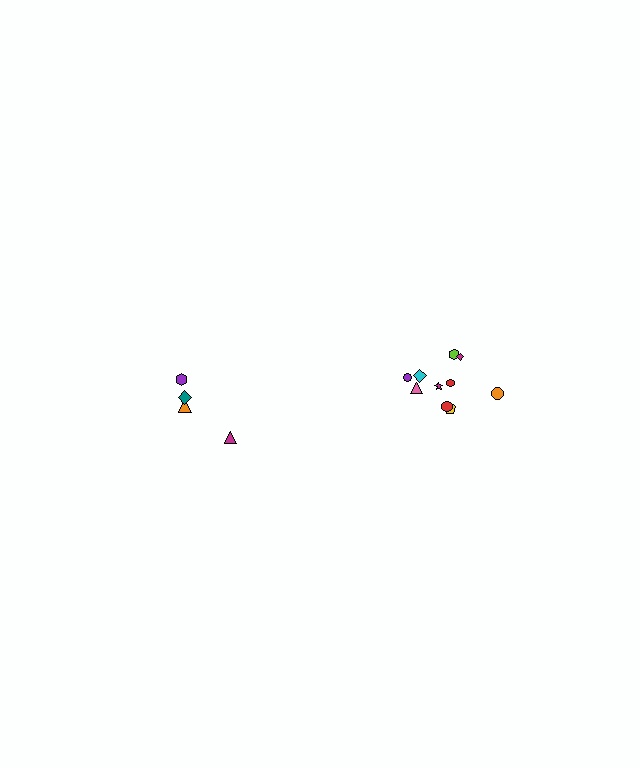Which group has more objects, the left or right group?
The right group.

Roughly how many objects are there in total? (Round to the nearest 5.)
Roughly 15 objects in total.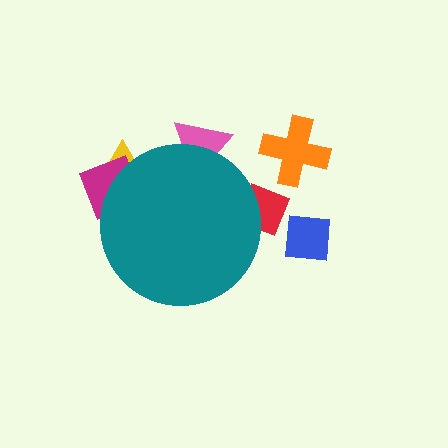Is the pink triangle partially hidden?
Yes, the pink triangle is partially hidden behind the teal circle.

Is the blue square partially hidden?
No, the blue square is fully visible.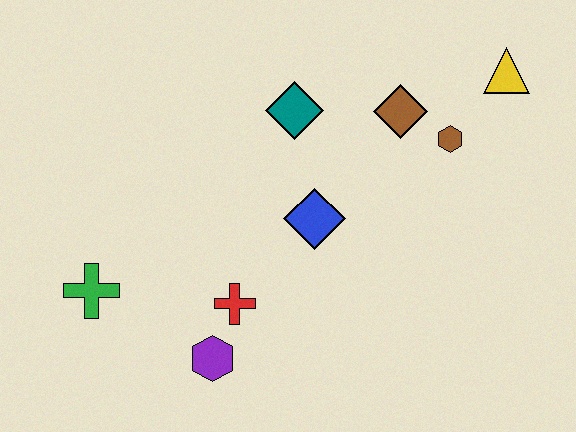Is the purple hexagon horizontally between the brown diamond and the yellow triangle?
No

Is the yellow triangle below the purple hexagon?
No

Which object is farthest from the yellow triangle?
The green cross is farthest from the yellow triangle.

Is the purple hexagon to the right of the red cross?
No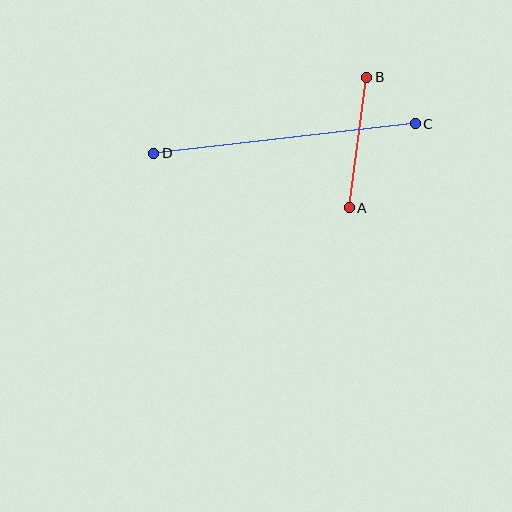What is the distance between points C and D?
The distance is approximately 263 pixels.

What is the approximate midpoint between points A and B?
The midpoint is at approximately (358, 142) pixels.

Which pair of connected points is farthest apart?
Points C and D are farthest apart.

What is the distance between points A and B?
The distance is approximately 132 pixels.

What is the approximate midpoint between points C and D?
The midpoint is at approximately (284, 138) pixels.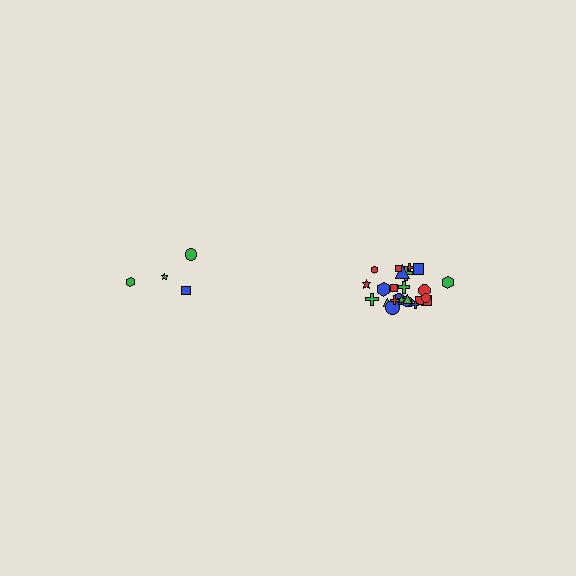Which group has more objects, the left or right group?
The right group.